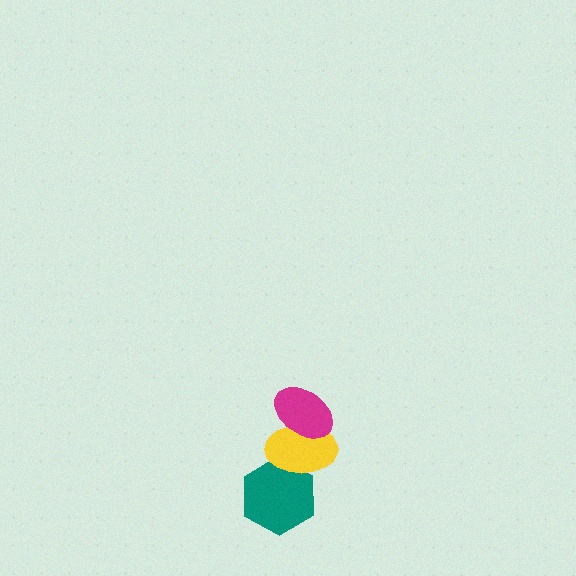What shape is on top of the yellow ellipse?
The magenta ellipse is on top of the yellow ellipse.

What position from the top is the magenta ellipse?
The magenta ellipse is 1st from the top.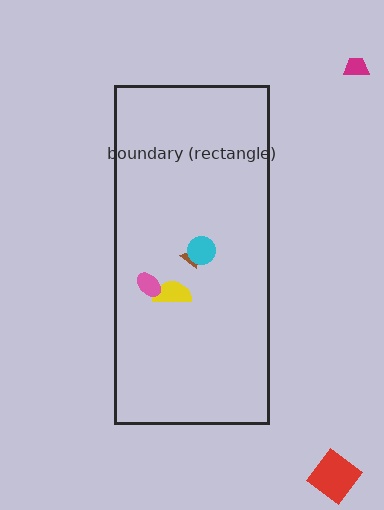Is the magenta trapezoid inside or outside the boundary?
Outside.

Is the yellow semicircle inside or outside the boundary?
Inside.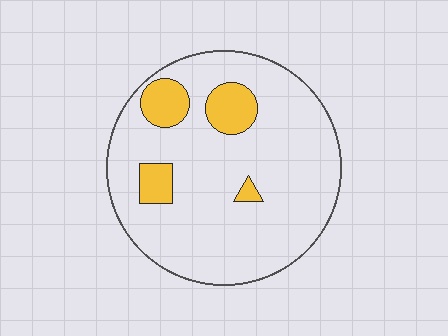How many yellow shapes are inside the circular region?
4.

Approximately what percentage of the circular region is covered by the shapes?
Approximately 15%.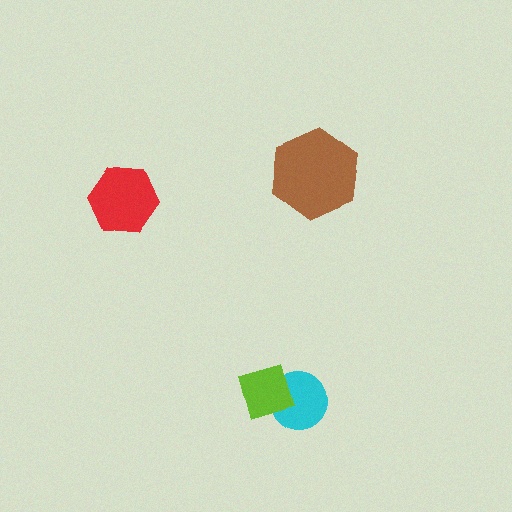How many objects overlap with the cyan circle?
1 object overlaps with the cyan circle.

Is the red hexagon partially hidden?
No, no other shape covers it.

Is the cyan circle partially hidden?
Yes, it is partially covered by another shape.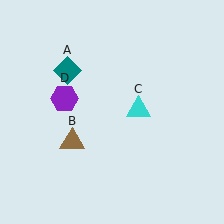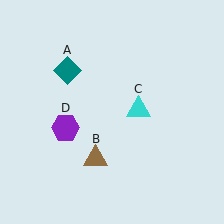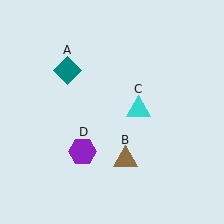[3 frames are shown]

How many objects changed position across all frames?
2 objects changed position: brown triangle (object B), purple hexagon (object D).